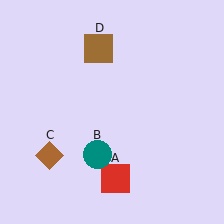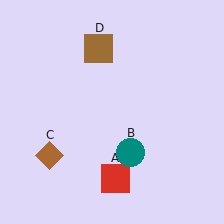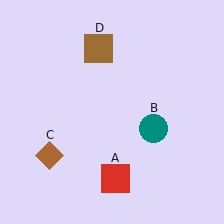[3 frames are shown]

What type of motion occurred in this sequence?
The teal circle (object B) rotated counterclockwise around the center of the scene.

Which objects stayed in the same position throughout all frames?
Red square (object A) and brown diamond (object C) and brown square (object D) remained stationary.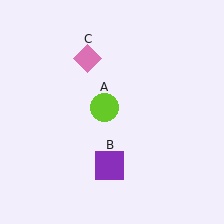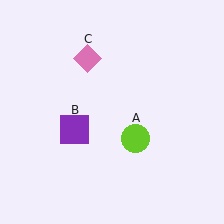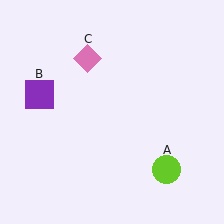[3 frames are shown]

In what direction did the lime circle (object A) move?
The lime circle (object A) moved down and to the right.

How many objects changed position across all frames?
2 objects changed position: lime circle (object A), purple square (object B).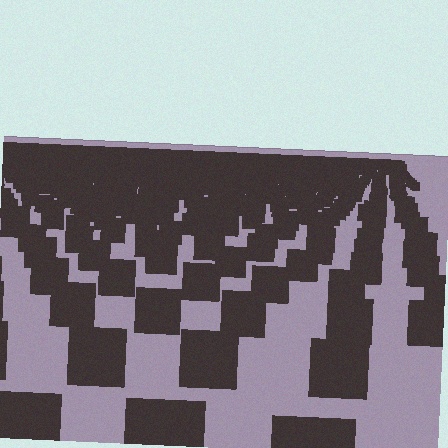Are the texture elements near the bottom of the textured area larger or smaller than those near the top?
Larger. Near the bottom, elements are closer to the viewer and appear at a bigger on-screen size.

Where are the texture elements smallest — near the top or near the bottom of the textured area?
Near the top.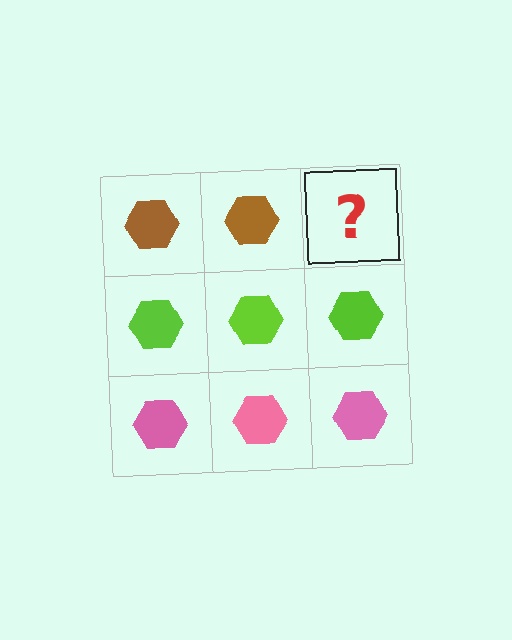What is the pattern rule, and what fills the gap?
The rule is that each row has a consistent color. The gap should be filled with a brown hexagon.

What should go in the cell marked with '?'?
The missing cell should contain a brown hexagon.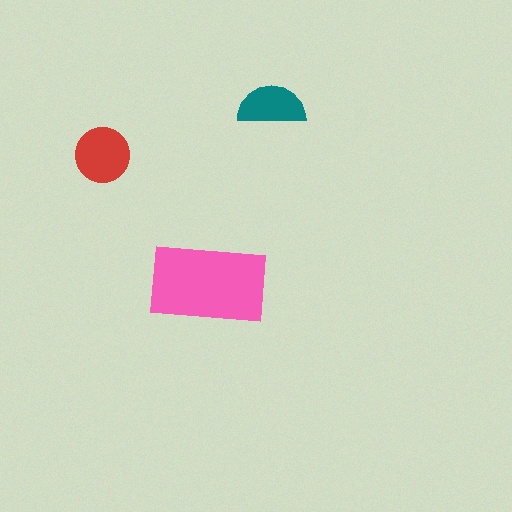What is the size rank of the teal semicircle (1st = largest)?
3rd.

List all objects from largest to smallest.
The pink rectangle, the red circle, the teal semicircle.